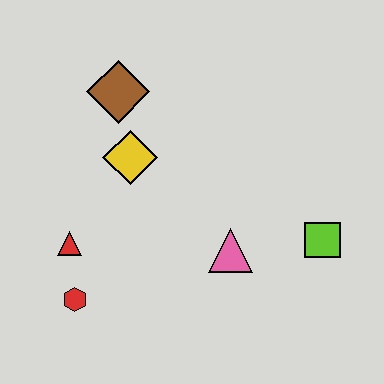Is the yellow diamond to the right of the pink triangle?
No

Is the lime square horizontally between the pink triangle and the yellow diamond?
No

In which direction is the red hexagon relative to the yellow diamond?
The red hexagon is below the yellow diamond.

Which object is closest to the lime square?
The pink triangle is closest to the lime square.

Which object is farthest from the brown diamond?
The lime square is farthest from the brown diamond.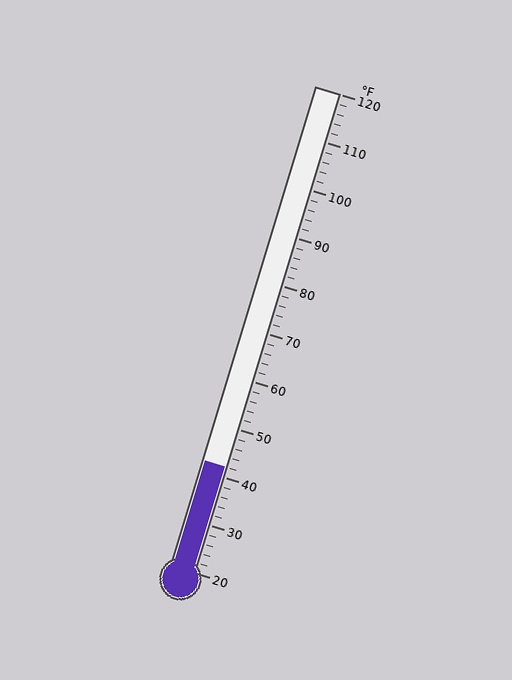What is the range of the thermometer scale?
The thermometer scale ranges from 20°F to 120°F.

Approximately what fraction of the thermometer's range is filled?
The thermometer is filled to approximately 20% of its range.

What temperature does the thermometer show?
The thermometer shows approximately 42°F.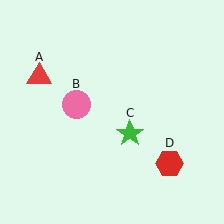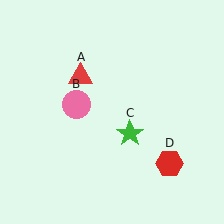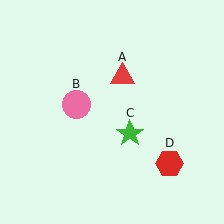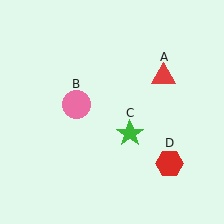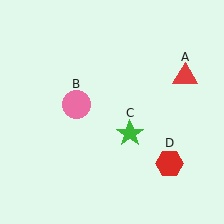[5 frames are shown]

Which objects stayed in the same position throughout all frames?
Pink circle (object B) and green star (object C) and red hexagon (object D) remained stationary.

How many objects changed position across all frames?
1 object changed position: red triangle (object A).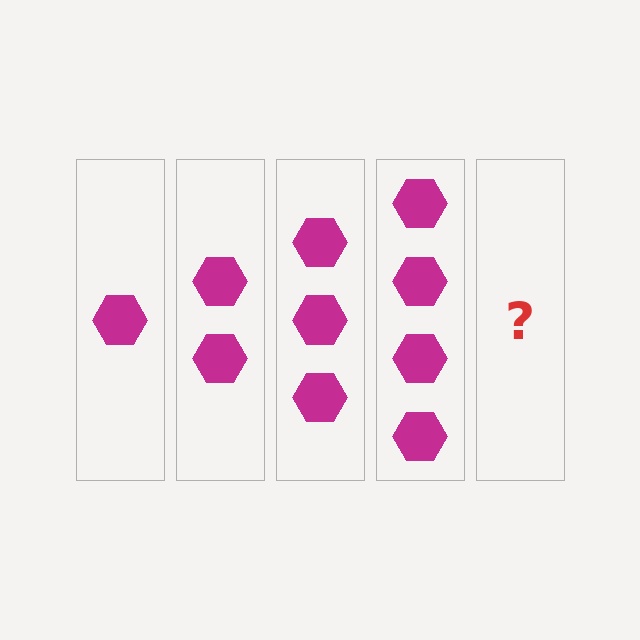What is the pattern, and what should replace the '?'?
The pattern is that each step adds one more hexagon. The '?' should be 5 hexagons.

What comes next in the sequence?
The next element should be 5 hexagons.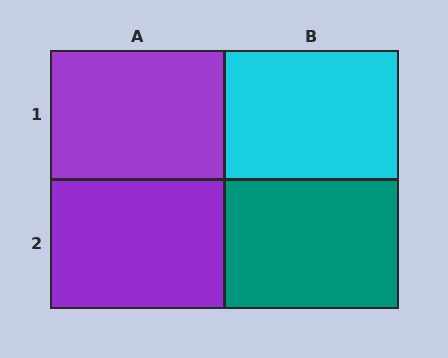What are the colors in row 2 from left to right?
Purple, teal.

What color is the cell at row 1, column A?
Purple.